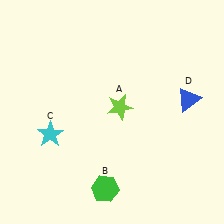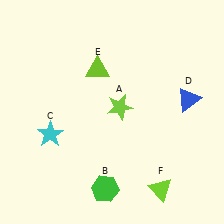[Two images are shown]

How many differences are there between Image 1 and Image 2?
There are 2 differences between the two images.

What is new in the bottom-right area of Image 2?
A lime triangle (F) was added in the bottom-right area of Image 2.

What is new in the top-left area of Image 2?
A lime triangle (E) was added in the top-left area of Image 2.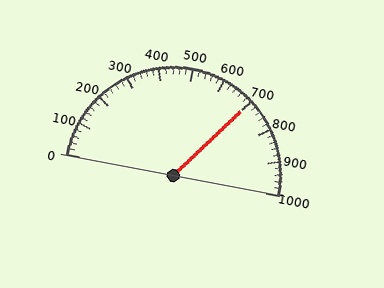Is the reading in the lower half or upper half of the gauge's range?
The reading is in the upper half of the range (0 to 1000).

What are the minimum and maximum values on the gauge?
The gauge ranges from 0 to 1000.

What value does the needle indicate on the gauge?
The needle indicates approximately 700.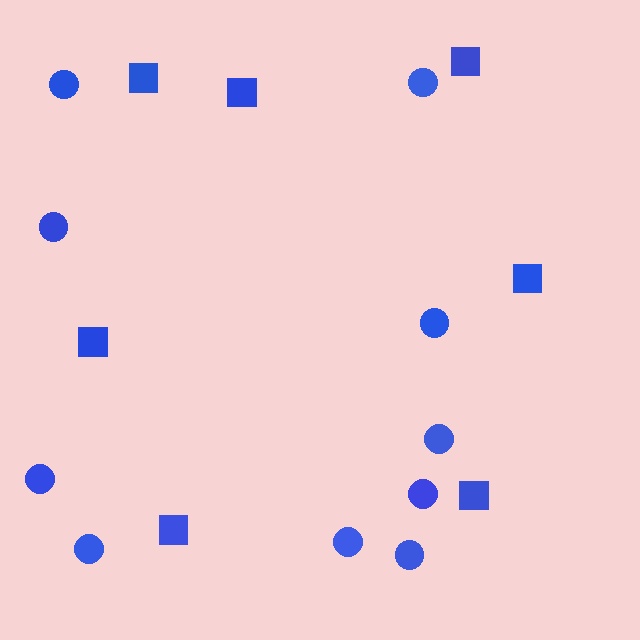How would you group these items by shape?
There are 2 groups: one group of squares (7) and one group of circles (10).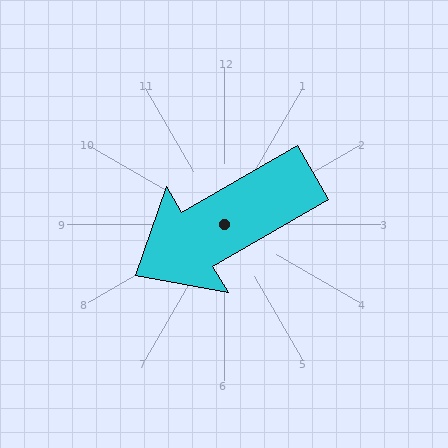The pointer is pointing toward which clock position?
Roughly 8 o'clock.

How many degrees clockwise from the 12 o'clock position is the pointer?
Approximately 240 degrees.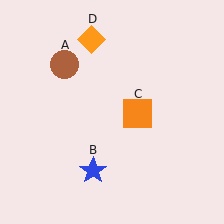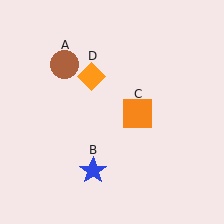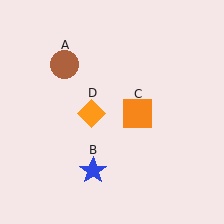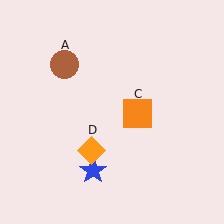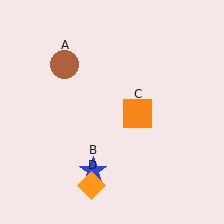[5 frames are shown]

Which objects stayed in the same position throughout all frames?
Brown circle (object A) and blue star (object B) and orange square (object C) remained stationary.